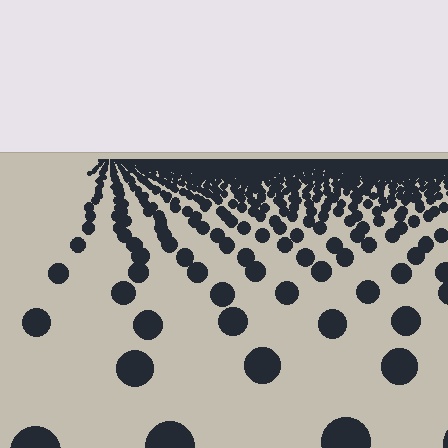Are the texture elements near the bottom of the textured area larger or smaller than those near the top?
Larger. Near the bottom, elements are closer to the viewer and appear at a bigger on-screen size.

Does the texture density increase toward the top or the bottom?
Density increases toward the top.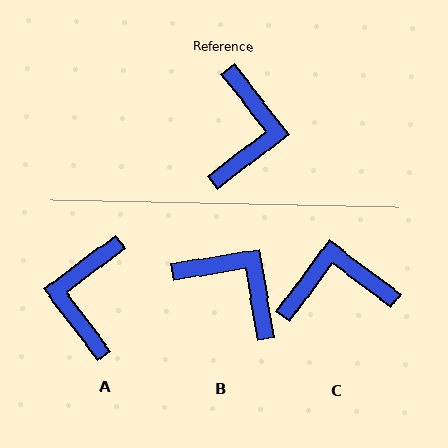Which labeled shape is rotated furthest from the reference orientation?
A, about 179 degrees away.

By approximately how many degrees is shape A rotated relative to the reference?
Approximately 179 degrees counter-clockwise.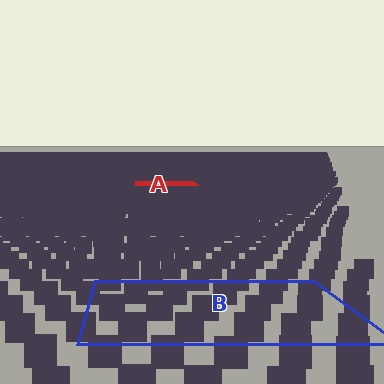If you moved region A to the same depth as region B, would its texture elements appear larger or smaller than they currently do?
They would appear larger. At a closer depth, the same texture elements are projected at a bigger on-screen size.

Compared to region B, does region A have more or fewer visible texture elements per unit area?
Region A has more texture elements per unit area — they are packed more densely because it is farther away.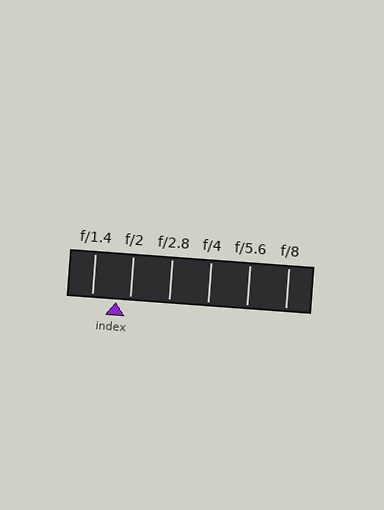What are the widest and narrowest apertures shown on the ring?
The widest aperture shown is f/1.4 and the narrowest is f/8.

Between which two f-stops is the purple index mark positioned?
The index mark is between f/1.4 and f/2.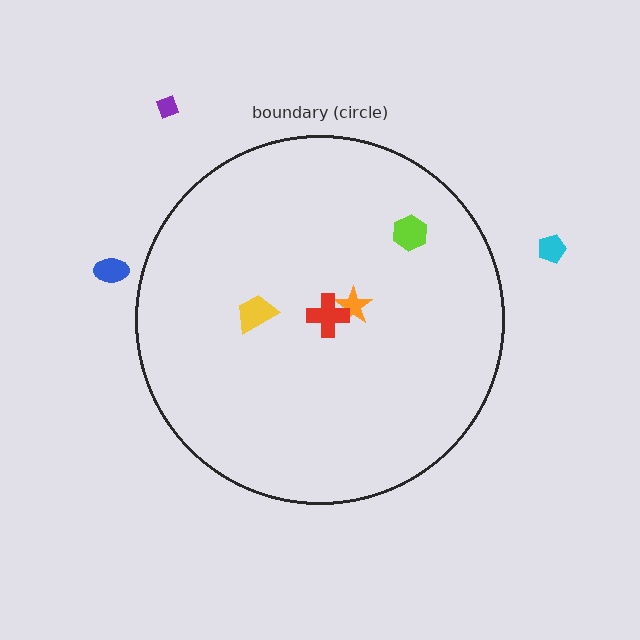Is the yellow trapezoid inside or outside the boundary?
Inside.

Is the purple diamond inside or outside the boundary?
Outside.